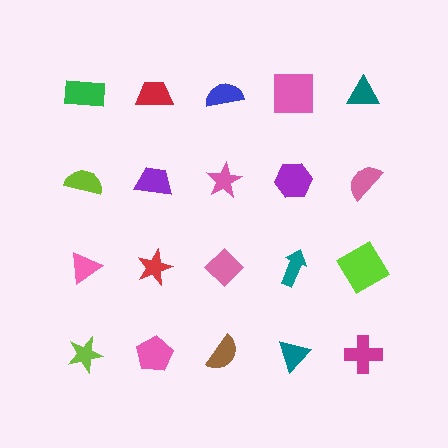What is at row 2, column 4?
A purple hexagon.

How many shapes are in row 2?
5 shapes.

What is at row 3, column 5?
A lime diamond.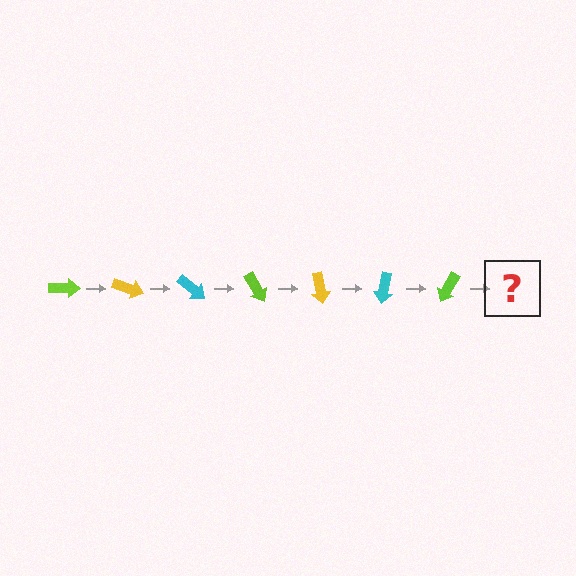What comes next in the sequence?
The next element should be a yellow arrow, rotated 140 degrees from the start.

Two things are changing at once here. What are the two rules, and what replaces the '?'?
The two rules are that it rotates 20 degrees each step and the color cycles through lime, yellow, and cyan. The '?' should be a yellow arrow, rotated 140 degrees from the start.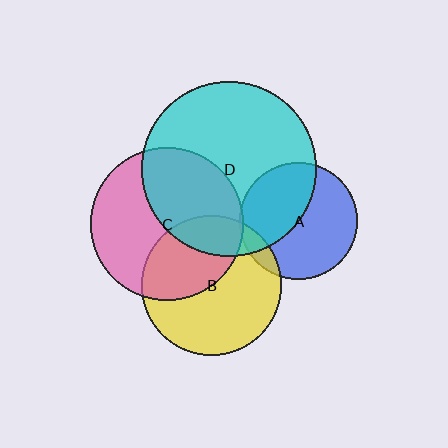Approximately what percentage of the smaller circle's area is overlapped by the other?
Approximately 10%.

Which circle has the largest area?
Circle D (cyan).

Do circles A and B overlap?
Yes.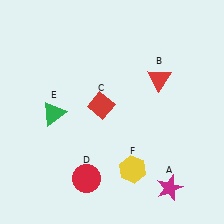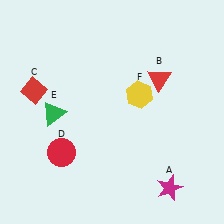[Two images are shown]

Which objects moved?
The objects that moved are: the red diamond (C), the red circle (D), the yellow hexagon (F).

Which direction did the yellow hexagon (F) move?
The yellow hexagon (F) moved up.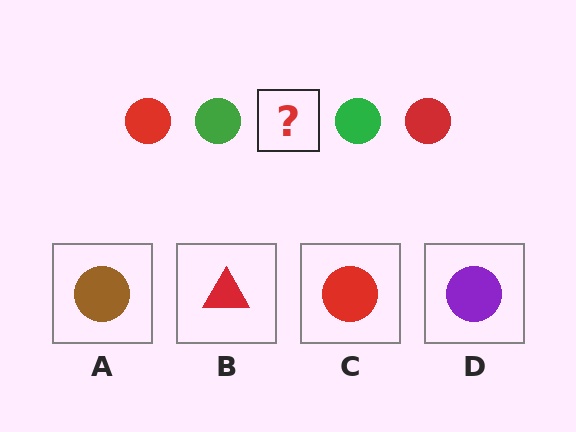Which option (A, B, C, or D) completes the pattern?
C.